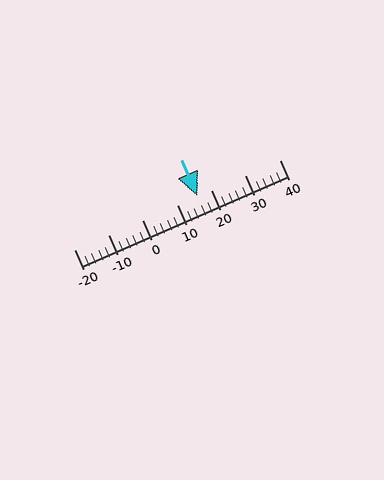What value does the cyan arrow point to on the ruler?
The cyan arrow points to approximately 16.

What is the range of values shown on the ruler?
The ruler shows values from -20 to 40.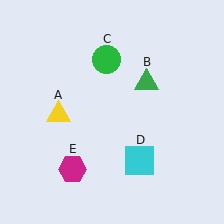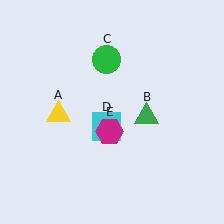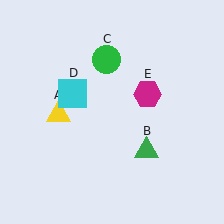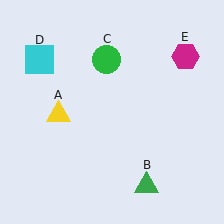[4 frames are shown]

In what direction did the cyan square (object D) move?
The cyan square (object D) moved up and to the left.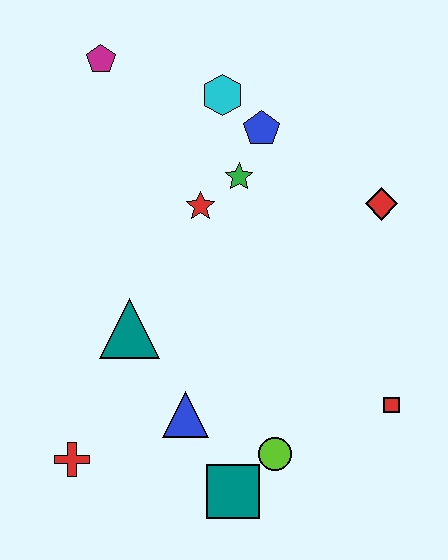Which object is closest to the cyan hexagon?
The blue pentagon is closest to the cyan hexagon.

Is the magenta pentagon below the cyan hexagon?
No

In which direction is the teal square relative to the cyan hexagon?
The teal square is below the cyan hexagon.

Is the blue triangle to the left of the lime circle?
Yes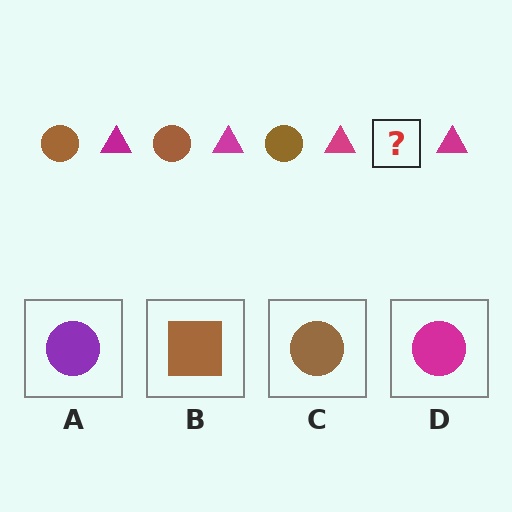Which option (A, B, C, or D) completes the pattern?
C.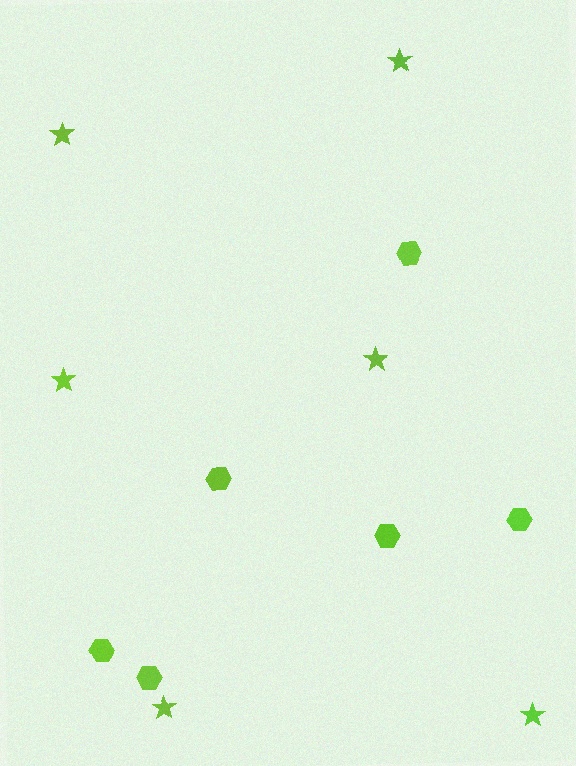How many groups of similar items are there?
There are 2 groups: one group of hexagons (6) and one group of stars (6).